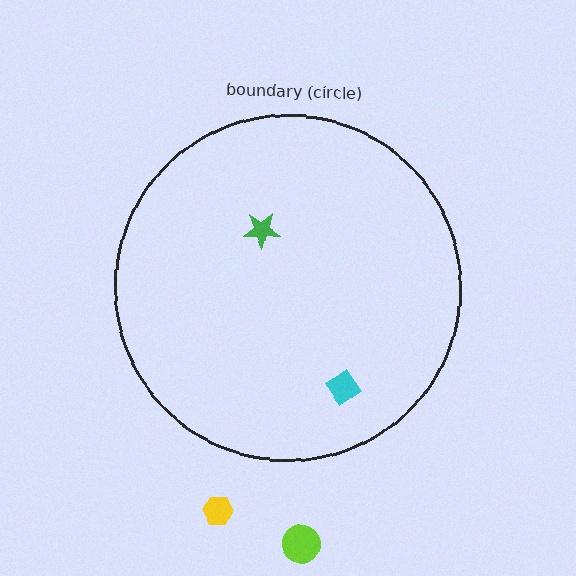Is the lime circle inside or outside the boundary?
Outside.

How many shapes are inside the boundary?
2 inside, 2 outside.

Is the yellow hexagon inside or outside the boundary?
Outside.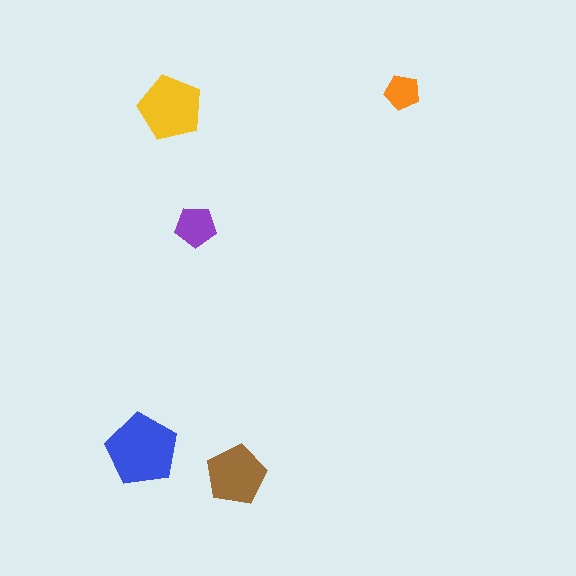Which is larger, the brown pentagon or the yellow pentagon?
The yellow one.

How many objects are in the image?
There are 5 objects in the image.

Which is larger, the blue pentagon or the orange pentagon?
The blue one.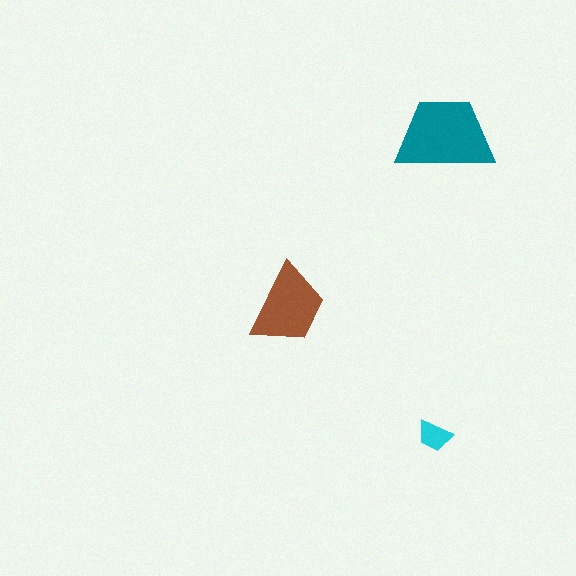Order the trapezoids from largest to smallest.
the teal one, the brown one, the cyan one.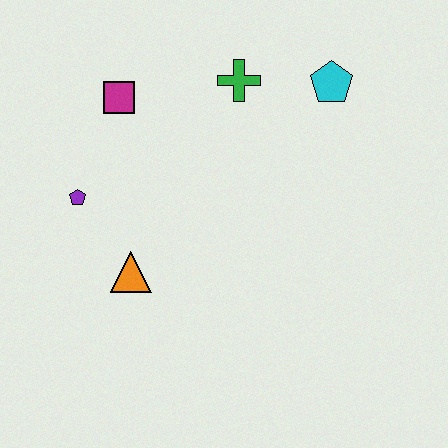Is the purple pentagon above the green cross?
No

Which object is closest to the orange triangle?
The purple pentagon is closest to the orange triangle.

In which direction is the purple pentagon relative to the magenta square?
The purple pentagon is below the magenta square.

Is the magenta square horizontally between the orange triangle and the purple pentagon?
Yes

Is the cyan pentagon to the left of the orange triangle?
No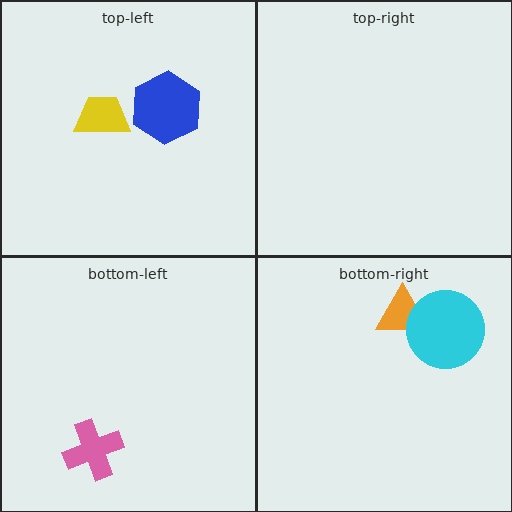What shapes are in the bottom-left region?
The pink cross.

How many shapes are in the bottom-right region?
2.